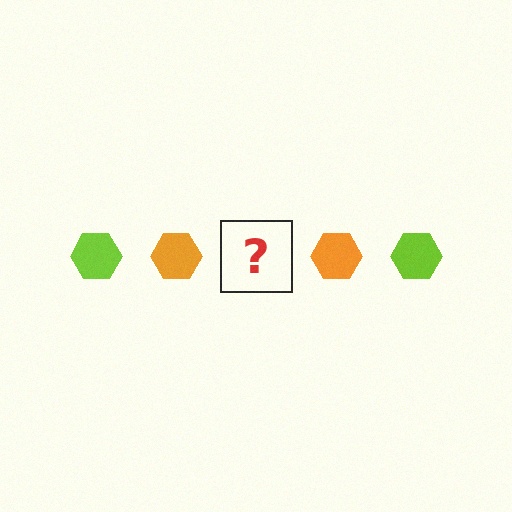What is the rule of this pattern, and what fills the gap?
The rule is that the pattern cycles through lime, orange hexagons. The gap should be filled with a lime hexagon.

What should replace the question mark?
The question mark should be replaced with a lime hexagon.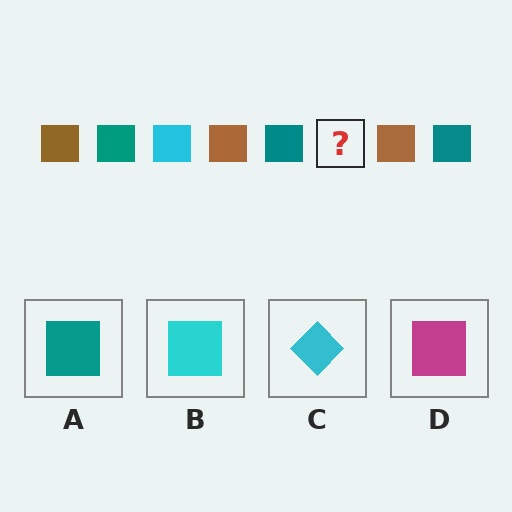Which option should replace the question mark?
Option B.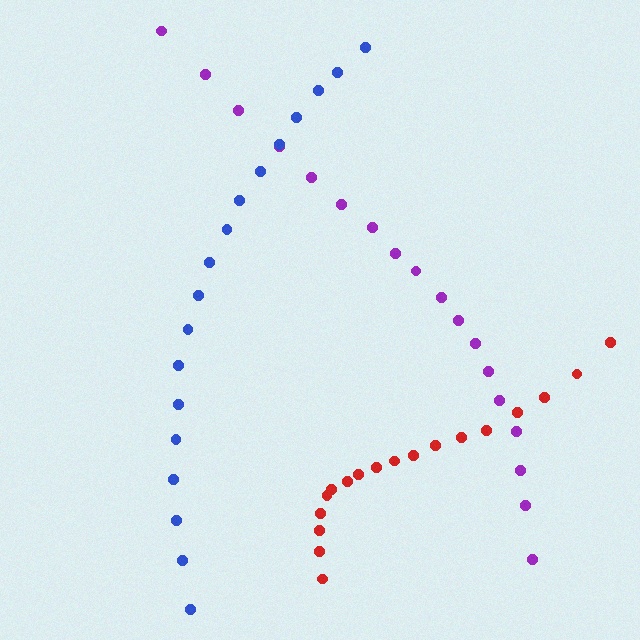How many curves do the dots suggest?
There are 3 distinct paths.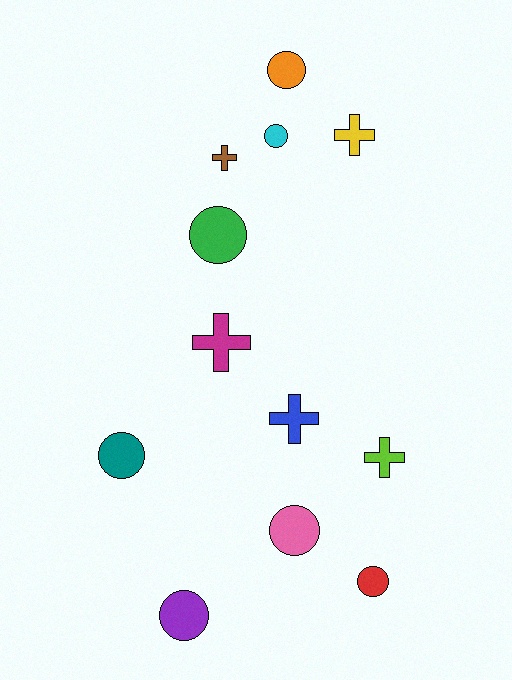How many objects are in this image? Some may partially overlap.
There are 12 objects.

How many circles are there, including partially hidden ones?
There are 7 circles.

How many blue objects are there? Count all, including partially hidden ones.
There is 1 blue object.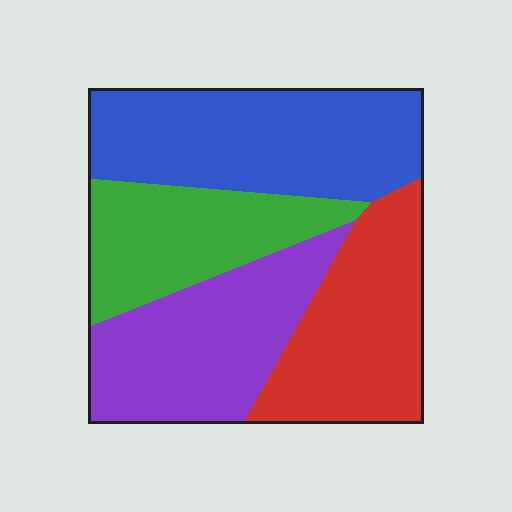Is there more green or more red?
Red.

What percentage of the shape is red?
Red takes up about one quarter (1/4) of the shape.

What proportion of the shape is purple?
Purple covers 25% of the shape.